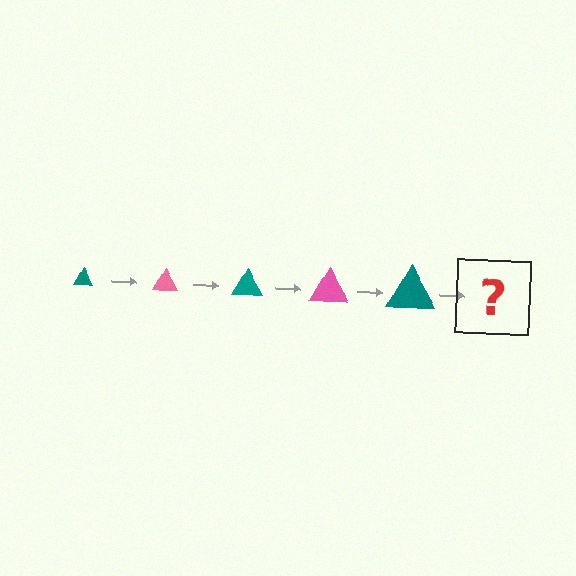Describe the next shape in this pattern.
It should be a pink triangle, larger than the previous one.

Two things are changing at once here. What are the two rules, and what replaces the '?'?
The two rules are that the triangle grows larger each step and the color cycles through teal and pink. The '?' should be a pink triangle, larger than the previous one.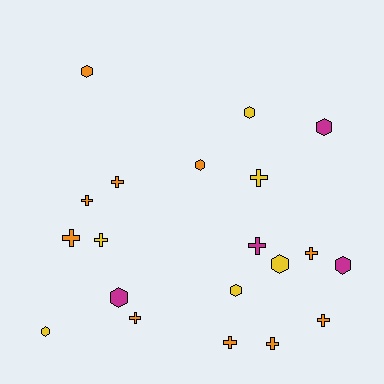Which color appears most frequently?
Orange, with 10 objects.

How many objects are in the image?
There are 20 objects.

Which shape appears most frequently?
Cross, with 11 objects.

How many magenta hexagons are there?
There are 3 magenta hexagons.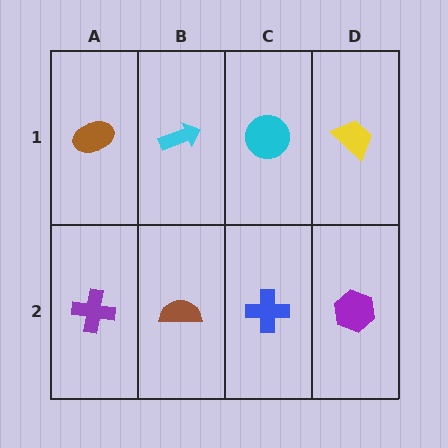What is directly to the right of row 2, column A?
A brown semicircle.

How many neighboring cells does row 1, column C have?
3.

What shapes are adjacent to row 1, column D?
A purple hexagon (row 2, column D), a cyan circle (row 1, column C).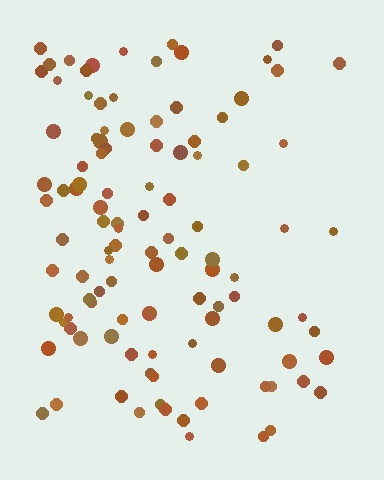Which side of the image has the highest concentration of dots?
The left.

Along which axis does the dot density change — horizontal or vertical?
Horizontal.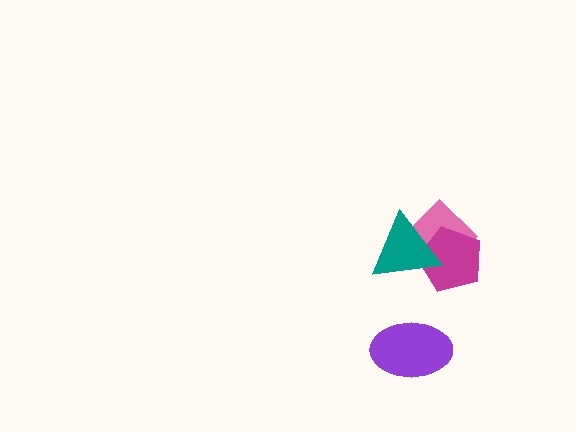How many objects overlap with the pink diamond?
2 objects overlap with the pink diamond.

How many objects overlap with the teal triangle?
2 objects overlap with the teal triangle.